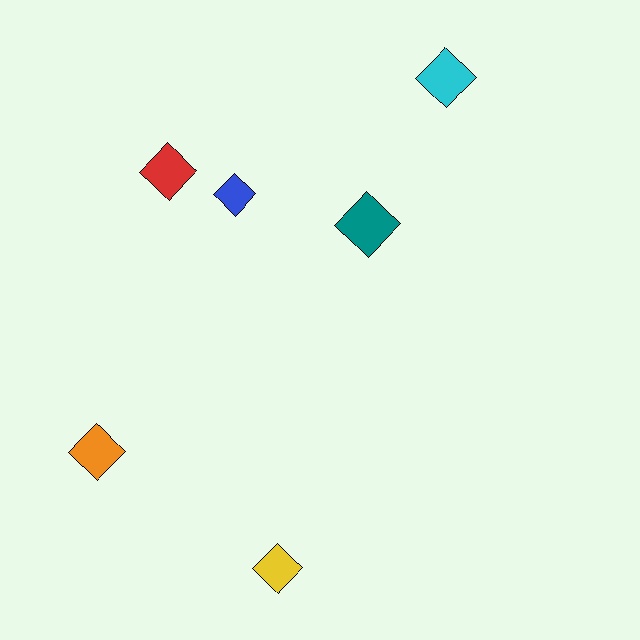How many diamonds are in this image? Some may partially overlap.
There are 6 diamonds.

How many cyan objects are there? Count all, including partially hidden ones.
There is 1 cyan object.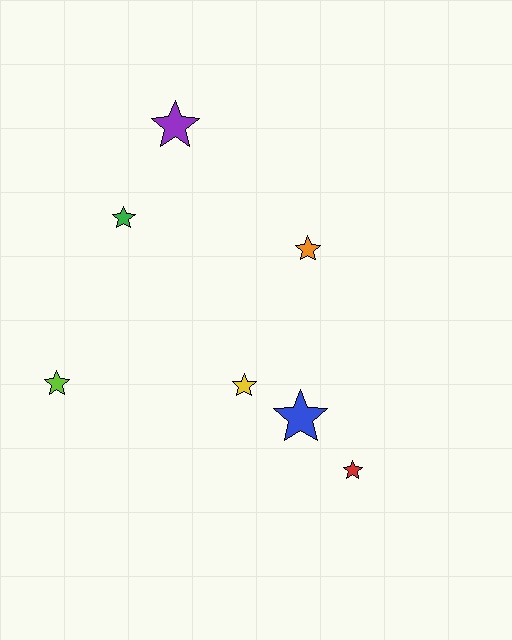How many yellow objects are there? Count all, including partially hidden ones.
There is 1 yellow object.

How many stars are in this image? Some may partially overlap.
There are 7 stars.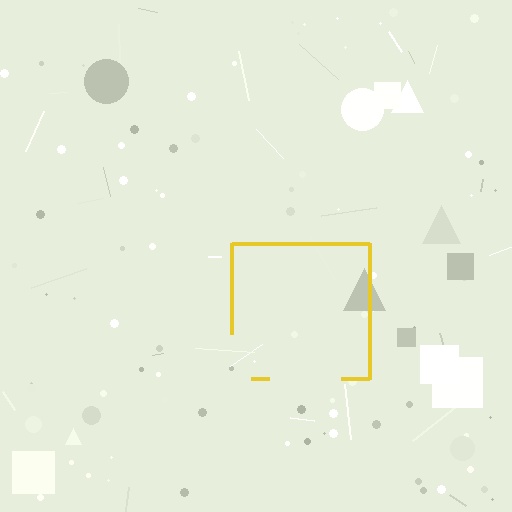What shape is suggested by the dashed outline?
The dashed outline suggests a square.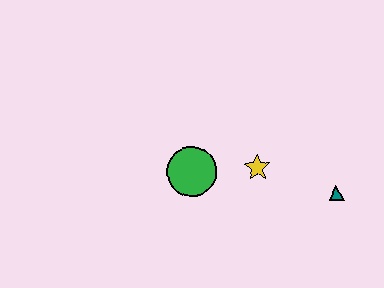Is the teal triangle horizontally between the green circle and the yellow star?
No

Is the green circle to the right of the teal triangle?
No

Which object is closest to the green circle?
The yellow star is closest to the green circle.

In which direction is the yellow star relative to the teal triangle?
The yellow star is to the left of the teal triangle.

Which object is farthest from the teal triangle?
The green circle is farthest from the teal triangle.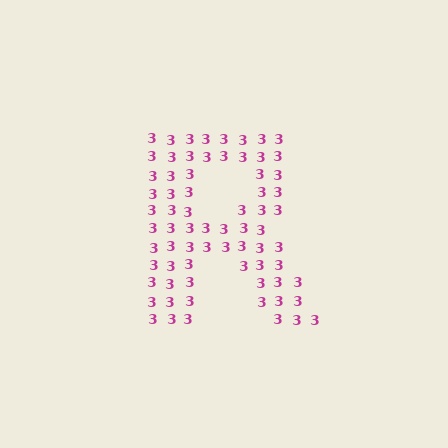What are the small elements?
The small elements are digit 3's.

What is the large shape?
The large shape is the letter R.